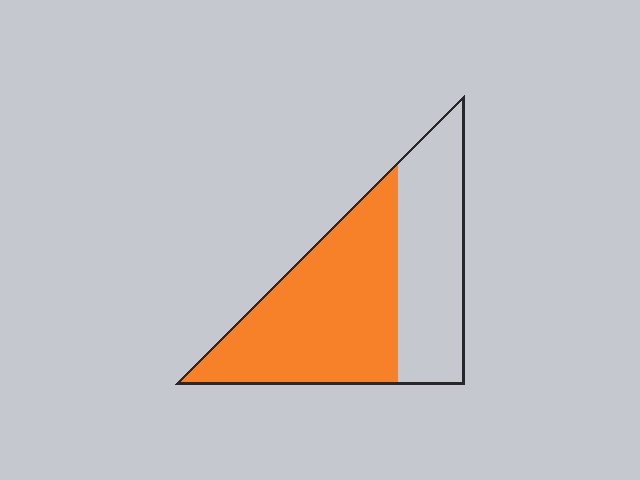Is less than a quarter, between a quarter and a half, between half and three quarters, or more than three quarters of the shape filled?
Between half and three quarters.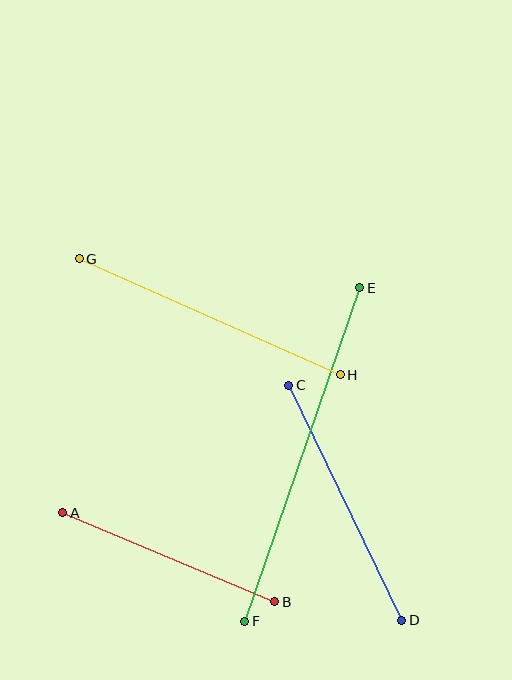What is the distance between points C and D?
The distance is approximately 261 pixels.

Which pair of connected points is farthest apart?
Points E and F are farthest apart.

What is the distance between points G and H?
The distance is approximately 286 pixels.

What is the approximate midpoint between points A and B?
The midpoint is at approximately (169, 557) pixels.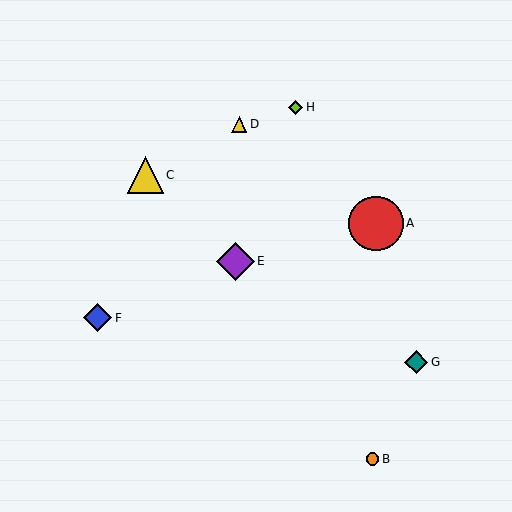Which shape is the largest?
The red circle (labeled A) is the largest.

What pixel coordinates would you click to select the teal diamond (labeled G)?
Click at (416, 362) to select the teal diamond G.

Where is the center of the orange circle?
The center of the orange circle is at (373, 459).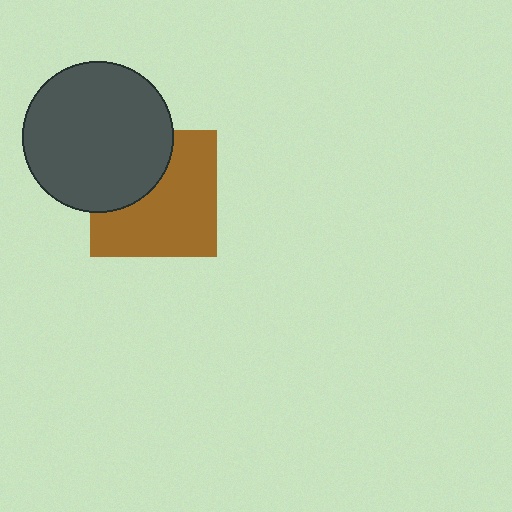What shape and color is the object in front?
The object in front is a dark gray circle.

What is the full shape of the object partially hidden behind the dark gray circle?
The partially hidden object is a brown square.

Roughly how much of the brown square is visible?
About half of it is visible (roughly 65%).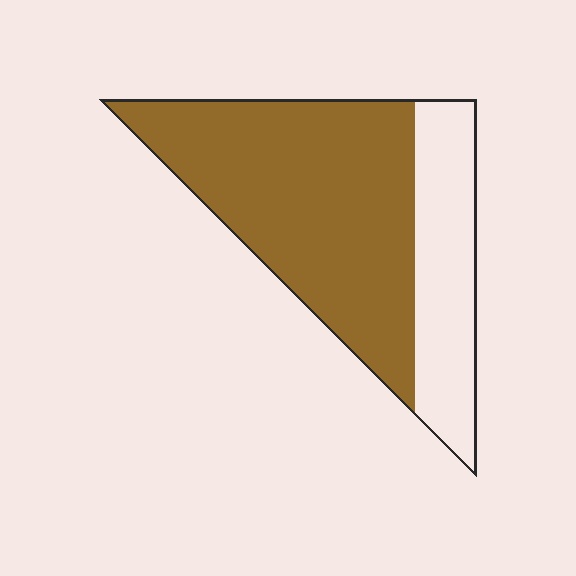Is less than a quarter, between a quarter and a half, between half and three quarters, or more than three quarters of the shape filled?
Between half and three quarters.